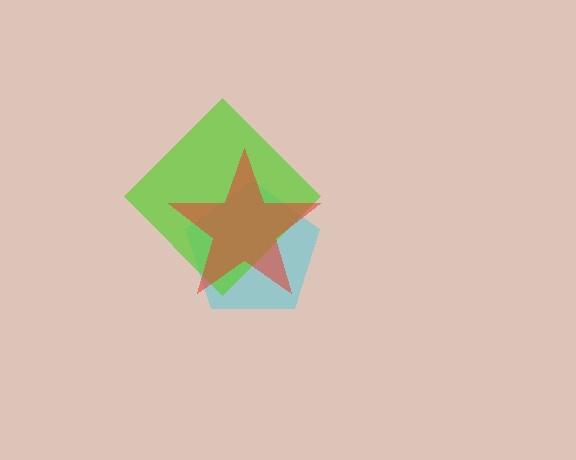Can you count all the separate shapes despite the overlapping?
Yes, there are 3 separate shapes.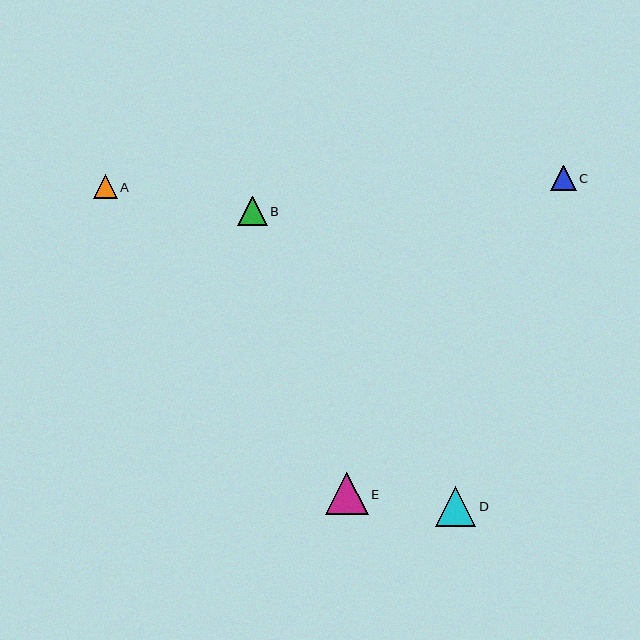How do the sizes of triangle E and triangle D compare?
Triangle E and triangle D are approximately the same size.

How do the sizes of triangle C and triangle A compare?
Triangle C and triangle A are approximately the same size.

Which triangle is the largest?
Triangle E is the largest with a size of approximately 43 pixels.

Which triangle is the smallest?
Triangle A is the smallest with a size of approximately 24 pixels.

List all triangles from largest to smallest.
From largest to smallest: E, D, B, C, A.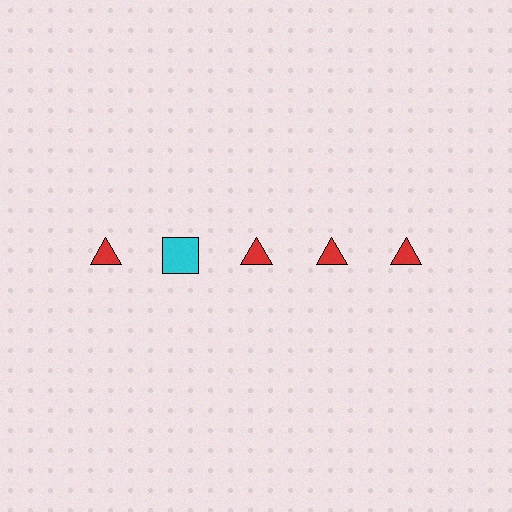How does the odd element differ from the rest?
It differs in both color (cyan instead of red) and shape (square instead of triangle).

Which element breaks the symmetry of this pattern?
The cyan square in the top row, second from left column breaks the symmetry. All other shapes are red triangles.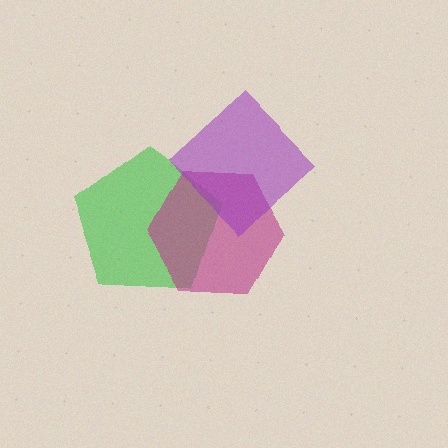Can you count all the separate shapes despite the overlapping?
Yes, there are 3 separate shapes.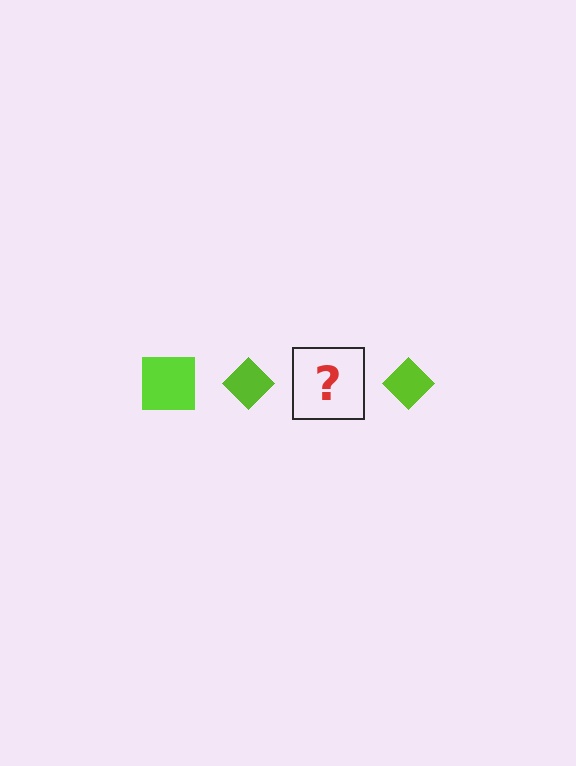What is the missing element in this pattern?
The missing element is a lime square.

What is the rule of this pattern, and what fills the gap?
The rule is that the pattern cycles through square, diamond shapes in lime. The gap should be filled with a lime square.